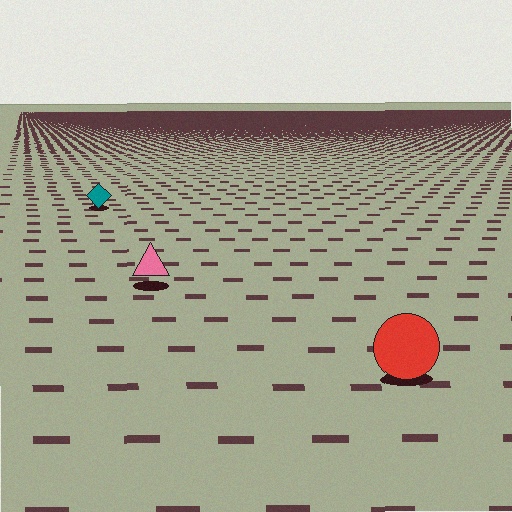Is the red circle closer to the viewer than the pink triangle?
Yes. The red circle is closer — you can tell from the texture gradient: the ground texture is coarser near it.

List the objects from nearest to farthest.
From nearest to farthest: the red circle, the pink triangle, the teal diamond.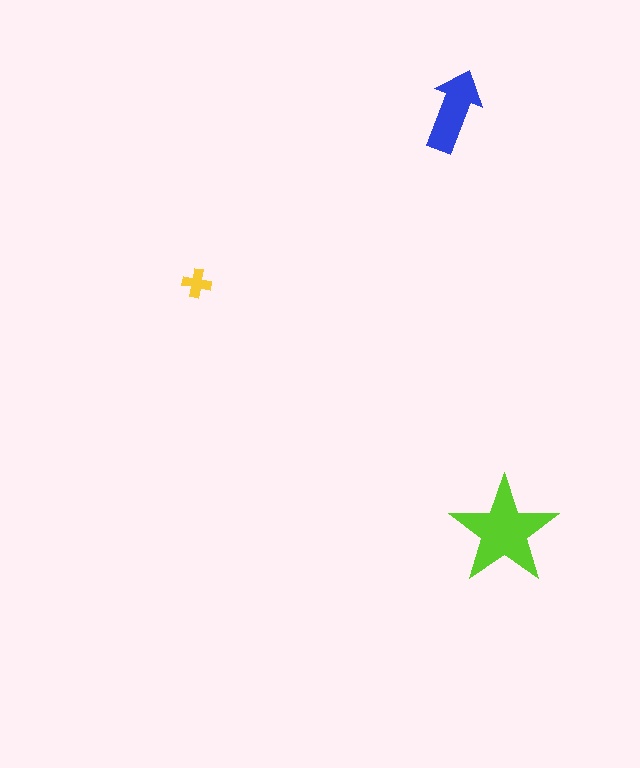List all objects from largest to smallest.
The lime star, the blue arrow, the yellow cross.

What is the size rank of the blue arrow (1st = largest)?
2nd.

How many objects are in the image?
There are 3 objects in the image.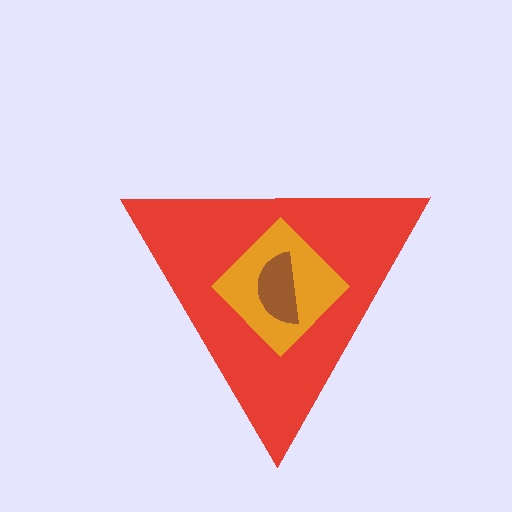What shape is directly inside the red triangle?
The orange diamond.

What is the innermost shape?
The brown semicircle.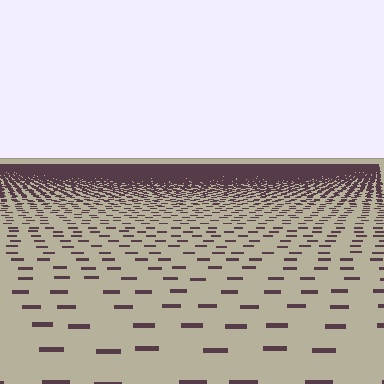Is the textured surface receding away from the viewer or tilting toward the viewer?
The surface is receding away from the viewer. Texture elements get smaller and denser toward the top.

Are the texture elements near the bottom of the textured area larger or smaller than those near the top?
Larger. Near the bottom, elements are closer to the viewer and appear at a bigger on-screen size.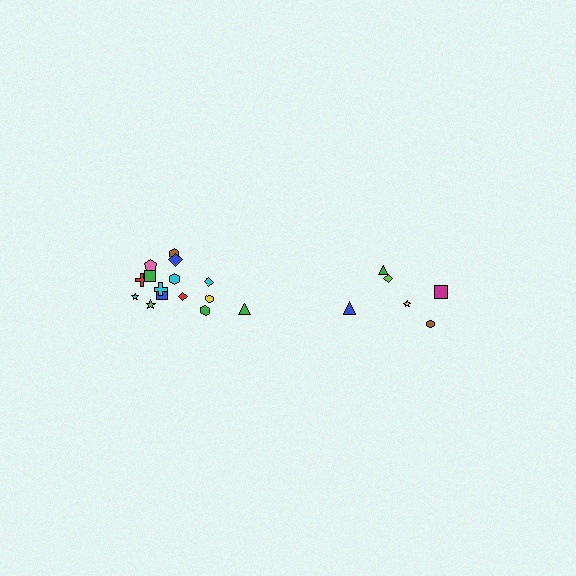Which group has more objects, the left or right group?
The left group.